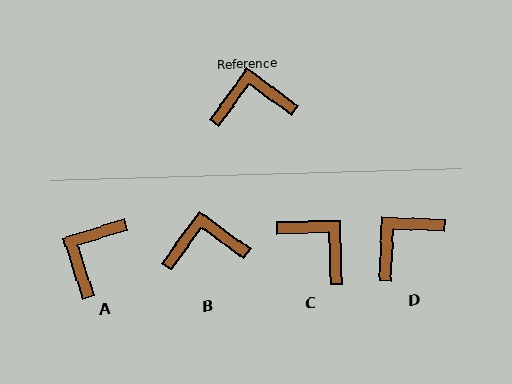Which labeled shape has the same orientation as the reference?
B.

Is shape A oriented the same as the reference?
No, it is off by about 54 degrees.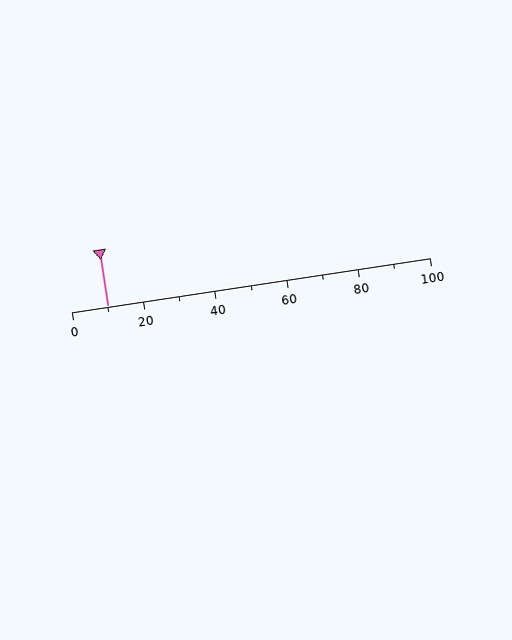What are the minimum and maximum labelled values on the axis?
The axis runs from 0 to 100.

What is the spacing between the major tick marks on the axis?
The major ticks are spaced 20 apart.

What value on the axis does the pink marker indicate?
The marker indicates approximately 10.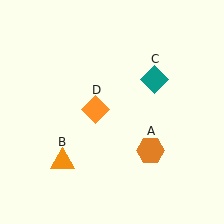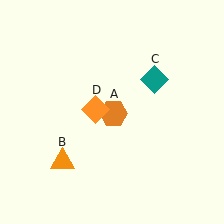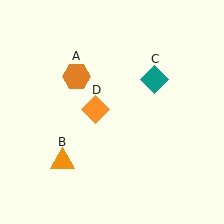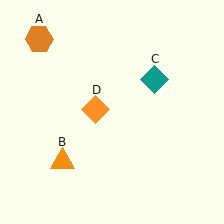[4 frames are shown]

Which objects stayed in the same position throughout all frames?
Orange triangle (object B) and teal diamond (object C) and orange diamond (object D) remained stationary.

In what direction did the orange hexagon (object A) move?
The orange hexagon (object A) moved up and to the left.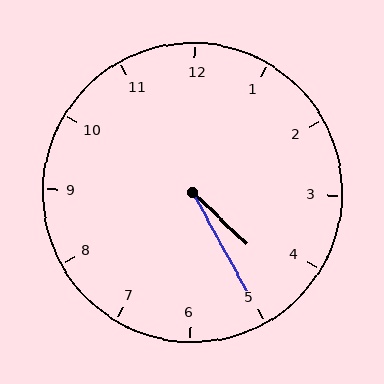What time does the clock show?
4:25.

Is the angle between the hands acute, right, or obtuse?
It is acute.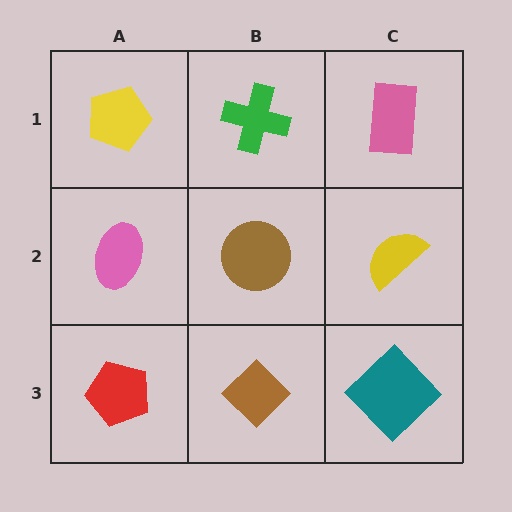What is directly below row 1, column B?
A brown circle.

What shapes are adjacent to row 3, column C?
A yellow semicircle (row 2, column C), a brown diamond (row 3, column B).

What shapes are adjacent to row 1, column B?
A brown circle (row 2, column B), a yellow pentagon (row 1, column A), a pink rectangle (row 1, column C).